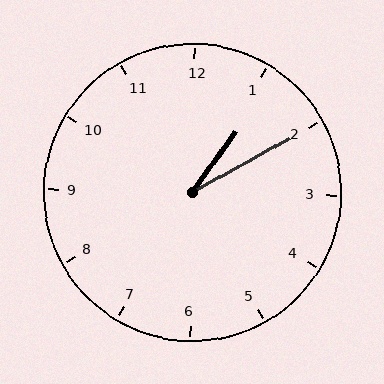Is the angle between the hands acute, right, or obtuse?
It is acute.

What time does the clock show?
1:10.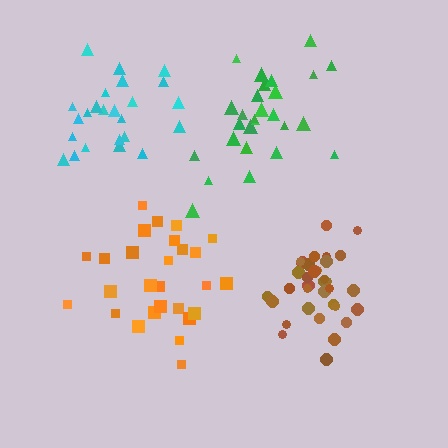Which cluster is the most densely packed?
Brown.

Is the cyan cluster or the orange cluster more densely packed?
Orange.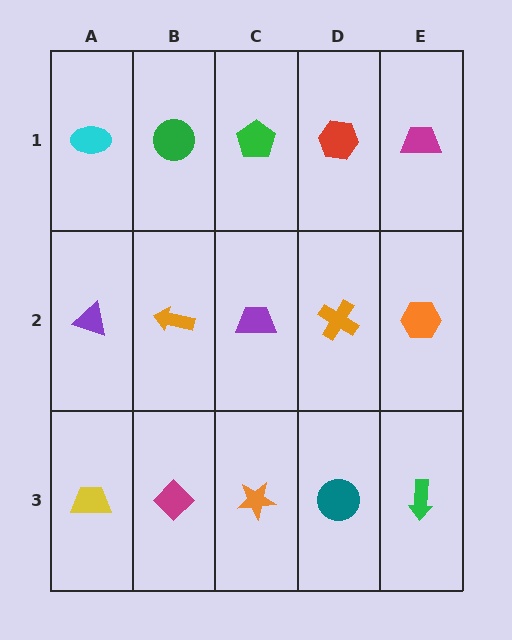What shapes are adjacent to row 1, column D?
An orange cross (row 2, column D), a green pentagon (row 1, column C), a magenta trapezoid (row 1, column E).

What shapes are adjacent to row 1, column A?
A purple triangle (row 2, column A), a green circle (row 1, column B).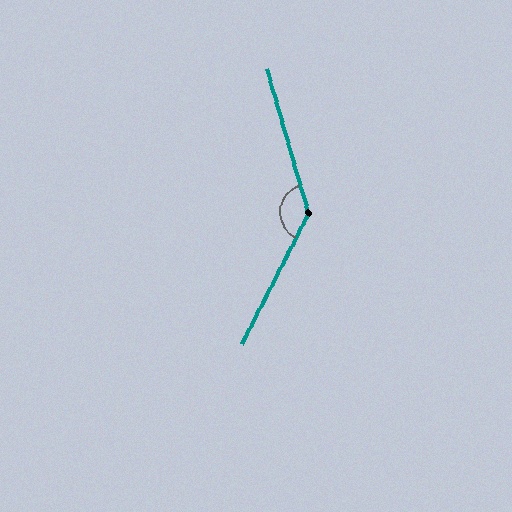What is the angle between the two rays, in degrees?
Approximately 137 degrees.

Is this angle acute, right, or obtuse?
It is obtuse.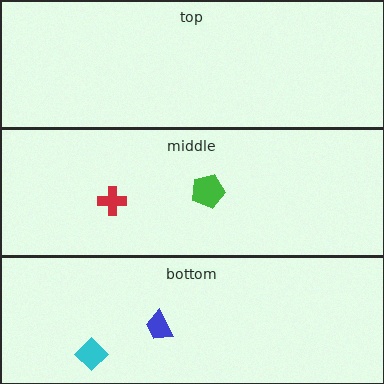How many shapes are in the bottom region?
2.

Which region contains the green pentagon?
The middle region.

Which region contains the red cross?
The middle region.